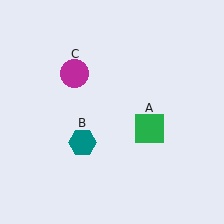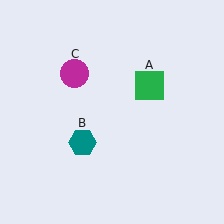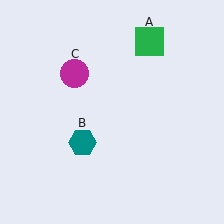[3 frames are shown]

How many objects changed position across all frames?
1 object changed position: green square (object A).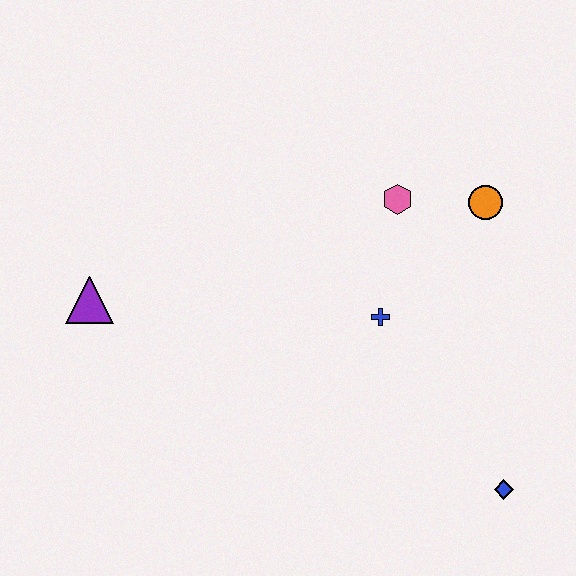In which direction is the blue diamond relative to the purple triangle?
The blue diamond is to the right of the purple triangle.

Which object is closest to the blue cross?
The pink hexagon is closest to the blue cross.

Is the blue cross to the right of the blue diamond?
No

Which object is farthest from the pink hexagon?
The purple triangle is farthest from the pink hexagon.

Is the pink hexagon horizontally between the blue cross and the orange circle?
Yes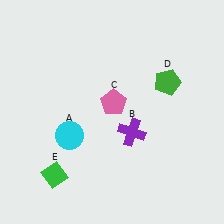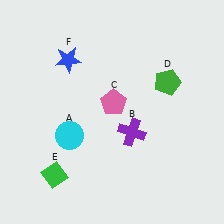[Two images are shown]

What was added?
A blue star (F) was added in Image 2.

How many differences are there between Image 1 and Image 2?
There is 1 difference between the two images.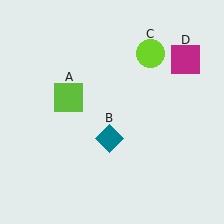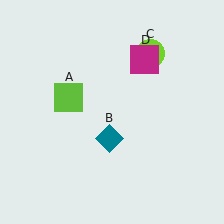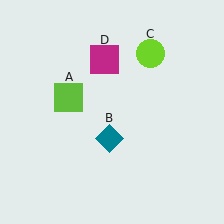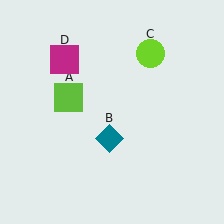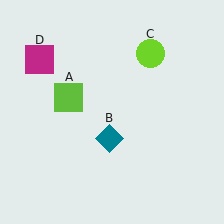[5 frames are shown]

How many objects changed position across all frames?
1 object changed position: magenta square (object D).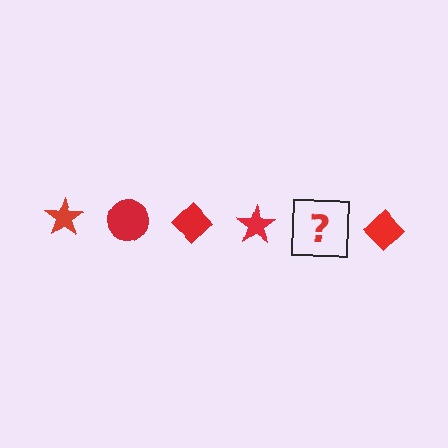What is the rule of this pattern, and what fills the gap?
The rule is that the pattern cycles through star, circle, diamond shapes in red. The gap should be filled with a red circle.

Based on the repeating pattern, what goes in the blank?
The blank should be a red circle.